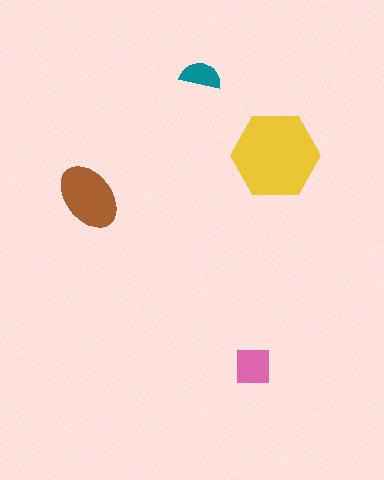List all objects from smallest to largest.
The teal semicircle, the pink square, the brown ellipse, the yellow hexagon.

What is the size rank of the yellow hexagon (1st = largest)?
1st.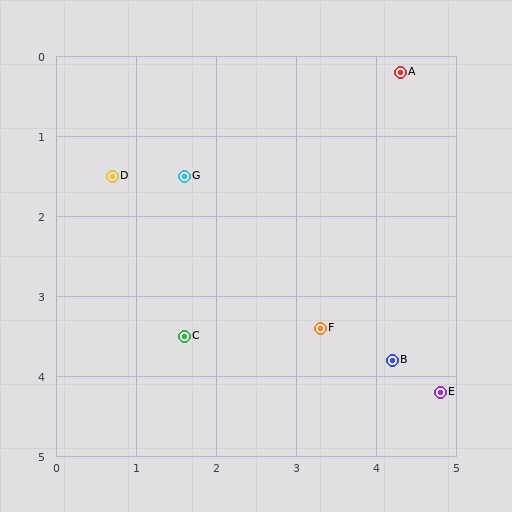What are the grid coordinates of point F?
Point F is at approximately (3.3, 3.4).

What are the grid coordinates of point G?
Point G is at approximately (1.6, 1.5).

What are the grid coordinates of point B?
Point B is at approximately (4.2, 3.8).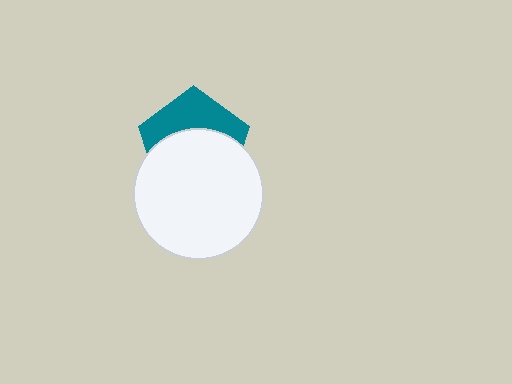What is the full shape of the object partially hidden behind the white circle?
The partially hidden object is a teal pentagon.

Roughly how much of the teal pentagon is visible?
A small part of it is visible (roughly 40%).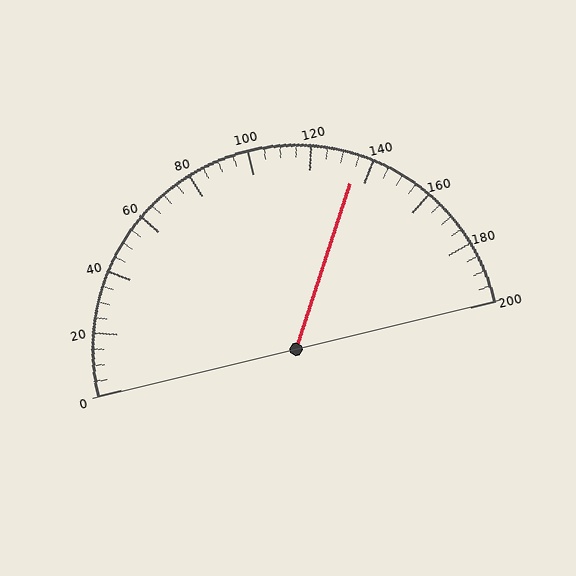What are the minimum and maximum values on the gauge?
The gauge ranges from 0 to 200.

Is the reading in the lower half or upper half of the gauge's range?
The reading is in the upper half of the range (0 to 200).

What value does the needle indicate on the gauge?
The needle indicates approximately 135.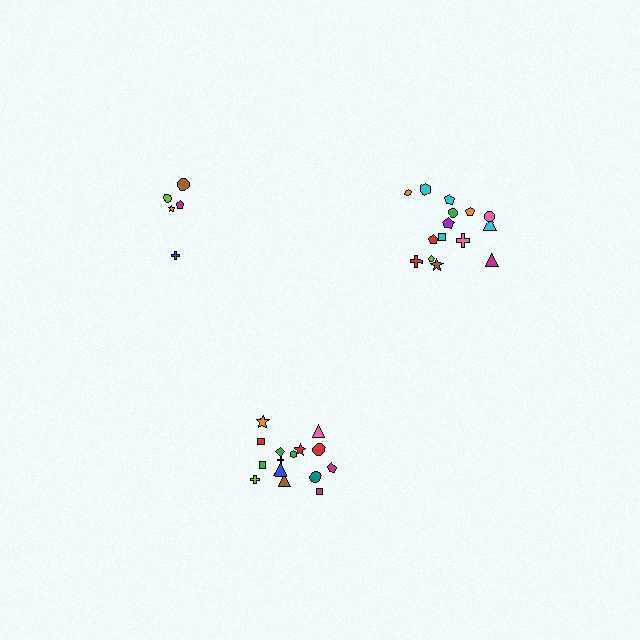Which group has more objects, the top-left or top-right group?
The top-right group.